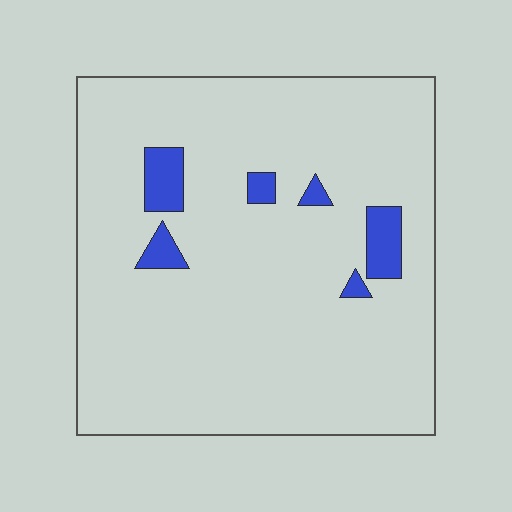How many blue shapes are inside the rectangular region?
6.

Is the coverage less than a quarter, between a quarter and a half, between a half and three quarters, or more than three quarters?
Less than a quarter.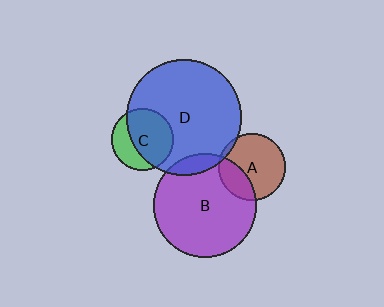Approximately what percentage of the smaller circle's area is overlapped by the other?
Approximately 30%.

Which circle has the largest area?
Circle D (blue).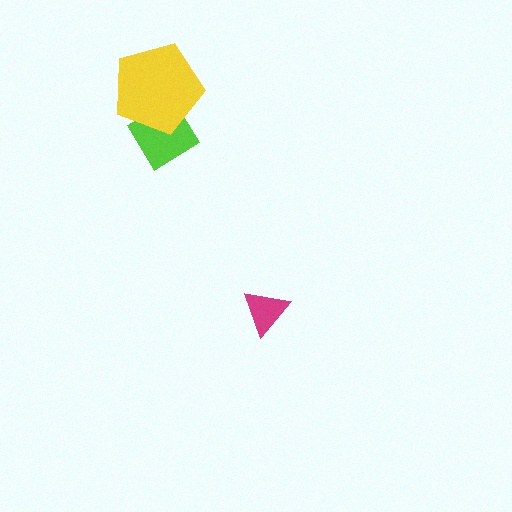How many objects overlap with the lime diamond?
1 object overlaps with the lime diamond.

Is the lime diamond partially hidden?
Yes, it is partially covered by another shape.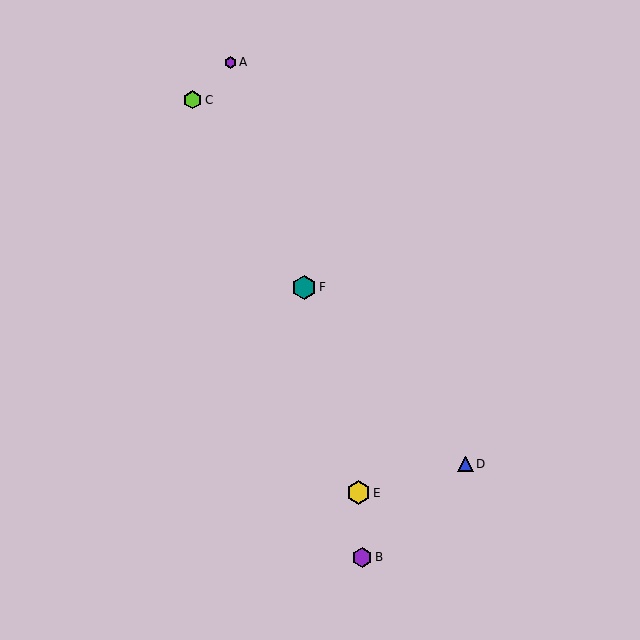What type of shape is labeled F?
Shape F is a teal hexagon.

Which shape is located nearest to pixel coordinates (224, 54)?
The purple hexagon (labeled A) at (230, 62) is nearest to that location.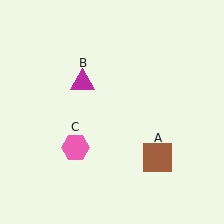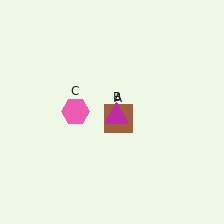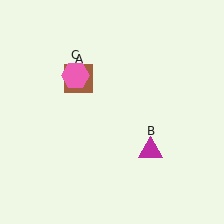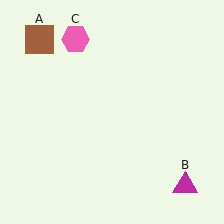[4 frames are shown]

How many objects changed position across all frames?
3 objects changed position: brown square (object A), magenta triangle (object B), pink hexagon (object C).